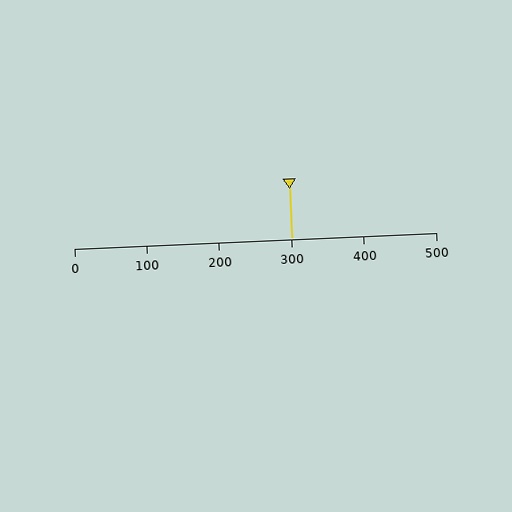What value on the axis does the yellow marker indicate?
The marker indicates approximately 300.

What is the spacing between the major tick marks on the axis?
The major ticks are spaced 100 apart.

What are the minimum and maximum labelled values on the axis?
The axis runs from 0 to 500.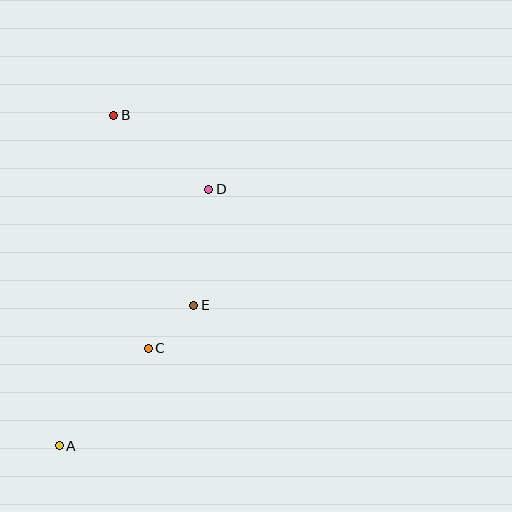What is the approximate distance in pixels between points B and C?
The distance between B and C is approximately 235 pixels.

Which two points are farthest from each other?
Points A and B are farthest from each other.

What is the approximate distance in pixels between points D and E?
The distance between D and E is approximately 117 pixels.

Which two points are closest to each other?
Points C and E are closest to each other.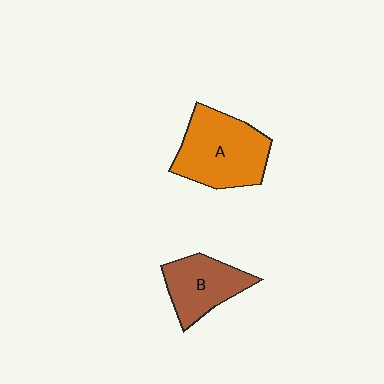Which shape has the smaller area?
Shape B (brown).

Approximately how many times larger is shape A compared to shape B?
Approximately 1.5 times.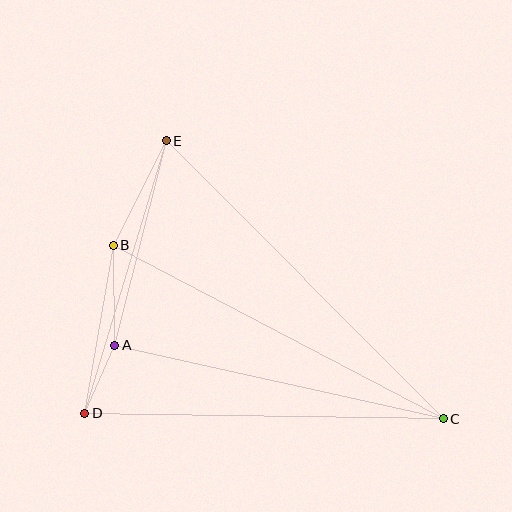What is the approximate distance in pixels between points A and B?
The distance between A and B is approximately 100 pixels.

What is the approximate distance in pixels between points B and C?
The distance between B and C is approximately 373 pixels.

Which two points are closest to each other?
Points A and D are closest to each other.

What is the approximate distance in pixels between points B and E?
The distance between B and E is approximately 117 pixels.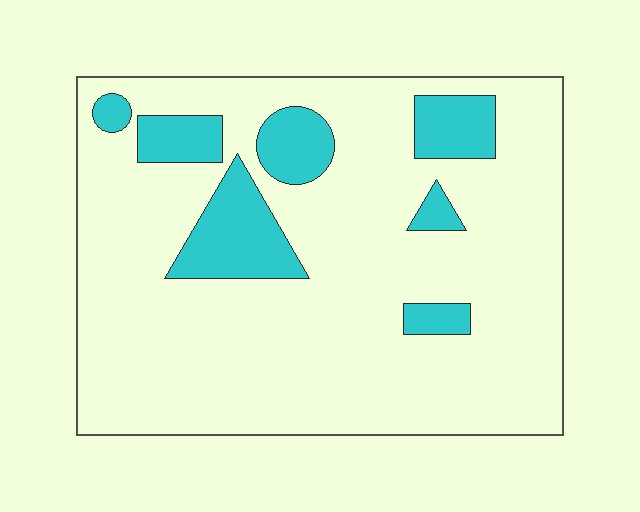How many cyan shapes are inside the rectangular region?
7.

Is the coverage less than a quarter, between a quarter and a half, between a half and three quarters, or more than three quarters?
Less than a quarter.